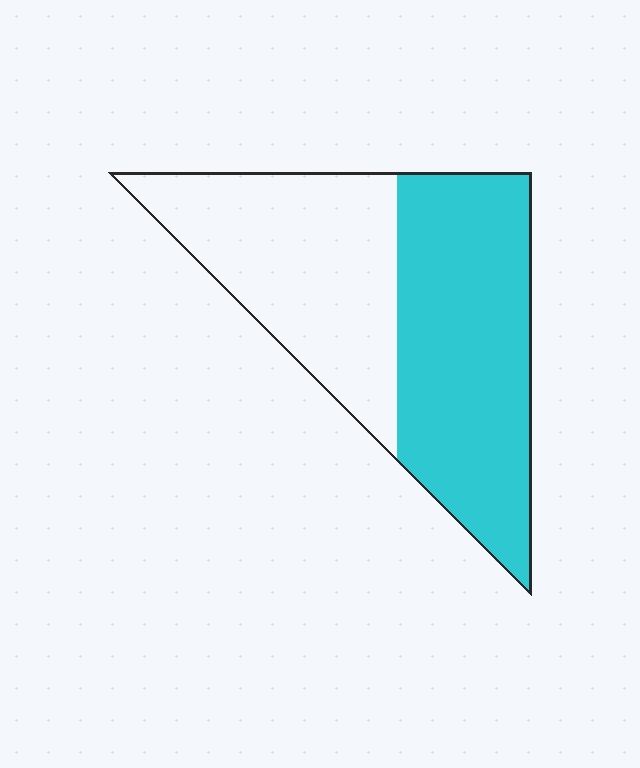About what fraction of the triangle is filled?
About one half (1/2).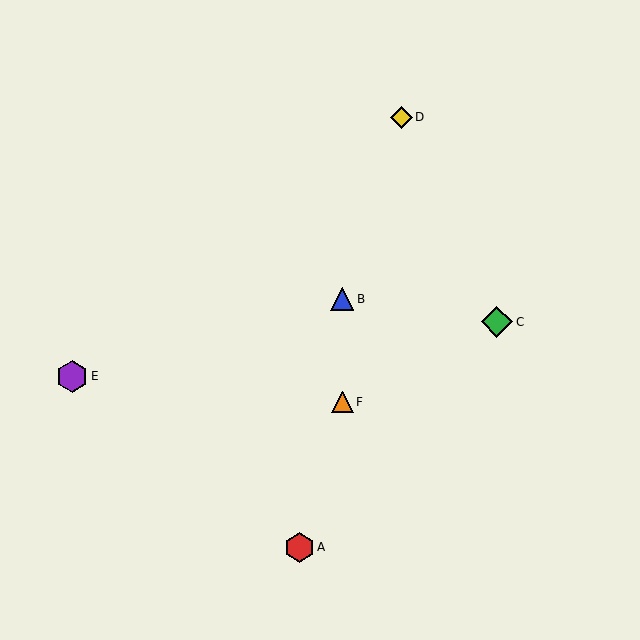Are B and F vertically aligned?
Yes, both are at x≈342.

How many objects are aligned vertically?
2 objects (B, F) are aligned vertically.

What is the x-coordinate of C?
Object C is at x≈497.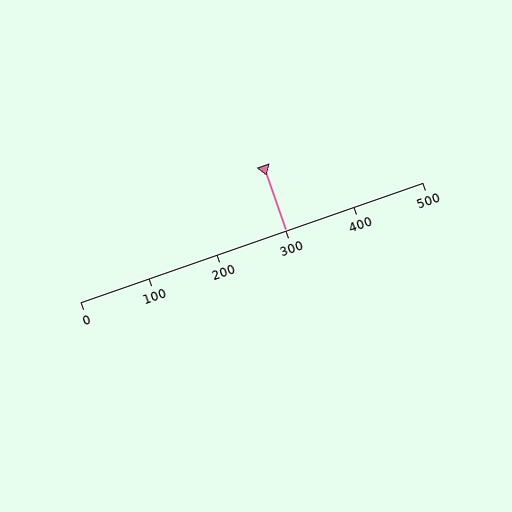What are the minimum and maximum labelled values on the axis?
The axis runs from 0 to 500.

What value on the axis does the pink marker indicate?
The marker indicates approximately 300.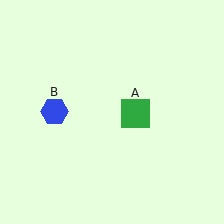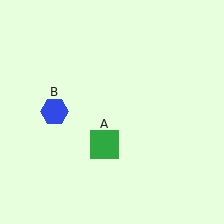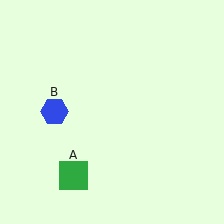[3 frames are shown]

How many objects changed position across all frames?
1 object changed position: green square (object A).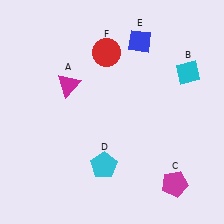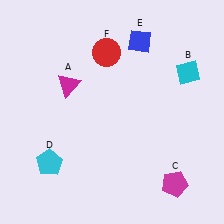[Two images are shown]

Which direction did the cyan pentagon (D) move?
The cyan pentagon (D) moved left.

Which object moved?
The cyan pentagon (D) moved left.